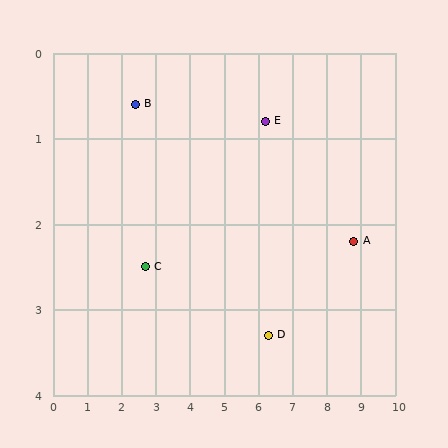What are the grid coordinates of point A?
Point A is at approximately (8.8, 2.2).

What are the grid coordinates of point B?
Point B is at approximately (2.4, 0.6).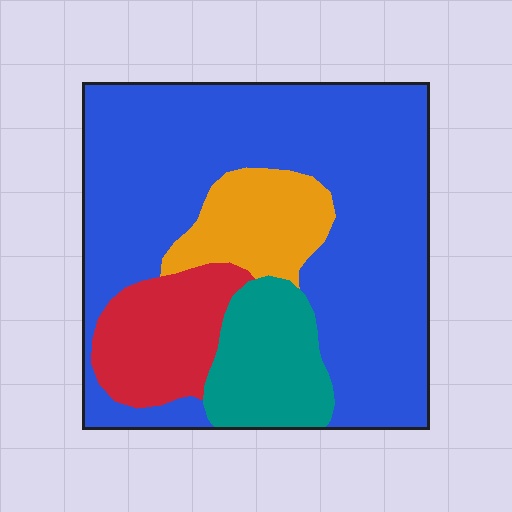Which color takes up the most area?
Blue, at roughly 65%.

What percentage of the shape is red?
Red takes up less than a quarter of the shape.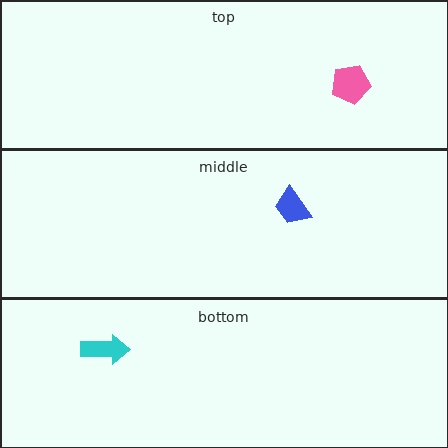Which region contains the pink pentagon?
The top region.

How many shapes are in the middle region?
1.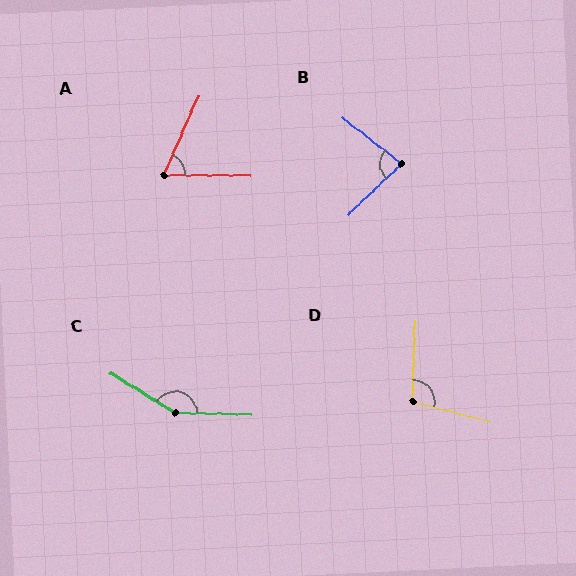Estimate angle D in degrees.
Approximately 103 degrees.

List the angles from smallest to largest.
A (67°), B (82°), D (103°), C (150°).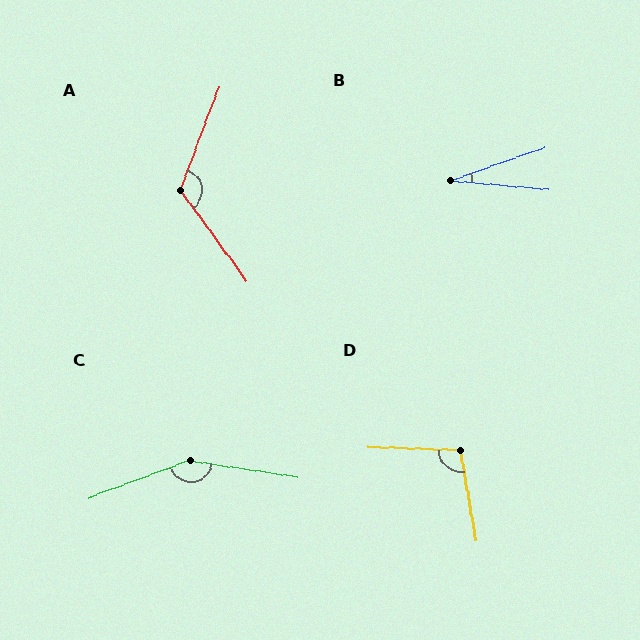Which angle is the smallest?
B, at approximately 24 degrees.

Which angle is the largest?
C, at approximately 151 degrees.